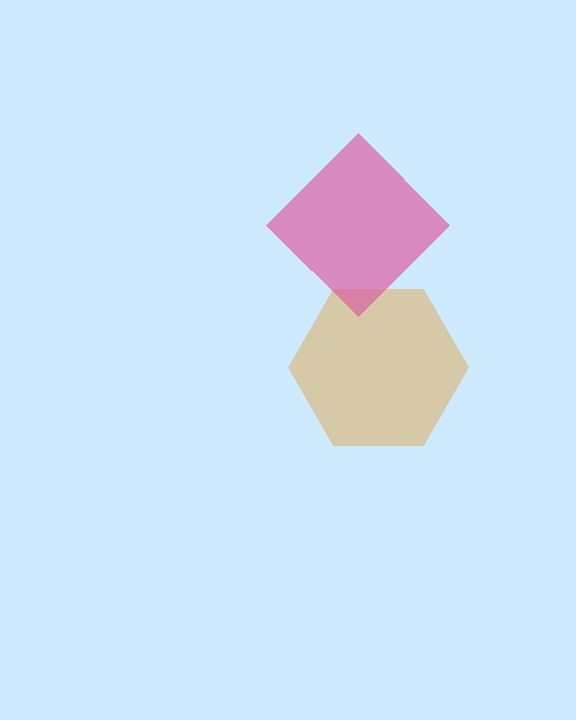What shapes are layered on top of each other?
The layered shapes are: an orange hexagon, a pink diamond.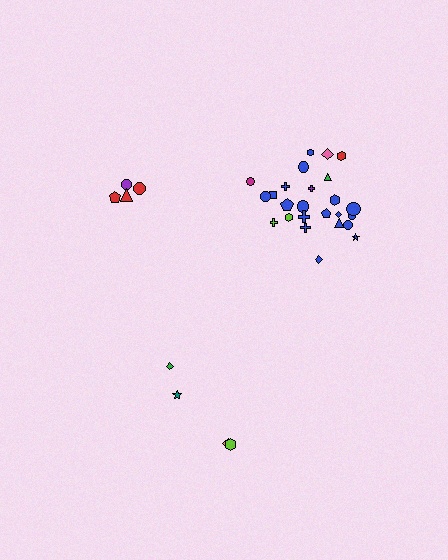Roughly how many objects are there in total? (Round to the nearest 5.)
Roughly 35 objects in total.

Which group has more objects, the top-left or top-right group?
The top-right group.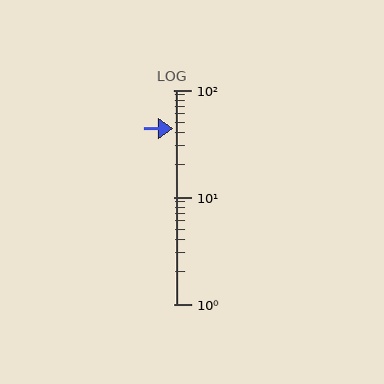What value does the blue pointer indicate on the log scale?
The pointer indicates approximately 44.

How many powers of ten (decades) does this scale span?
The scale spans 2 decades, from 1 to 100.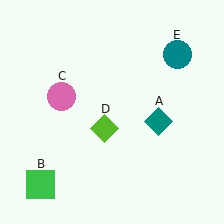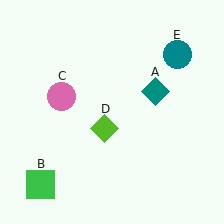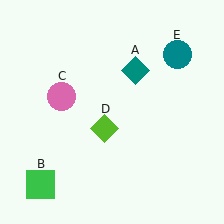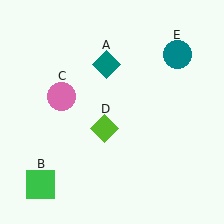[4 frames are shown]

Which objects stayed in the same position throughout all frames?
Green square (object B) and pink circle (object C) and lime diamond (object D) and teal circle (object E) remained stationary.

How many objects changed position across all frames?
1 object changed position: teal diamond (object A).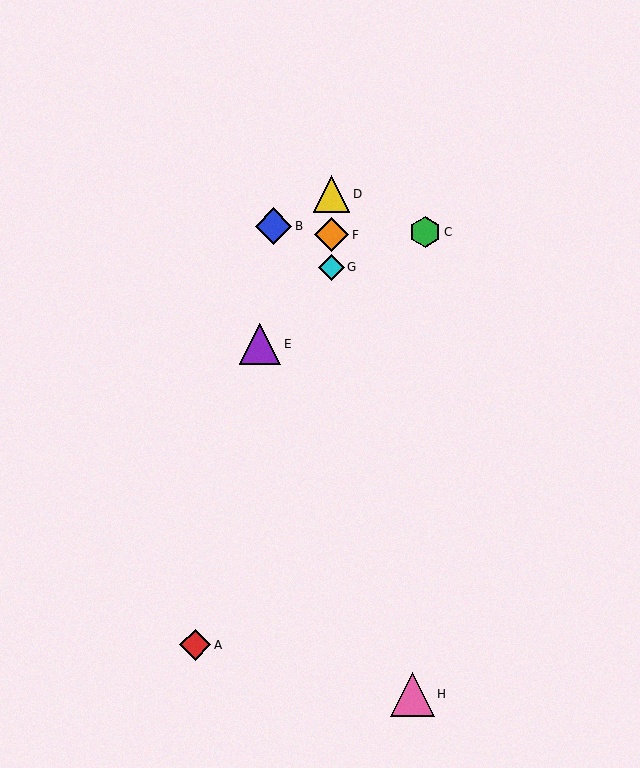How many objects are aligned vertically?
3 objects (D, F, G) are aligned vertically.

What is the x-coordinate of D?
Object D is at x≈331.